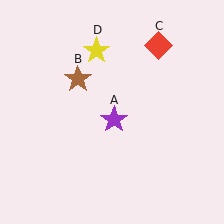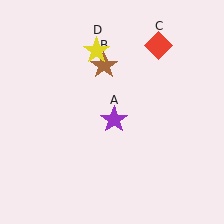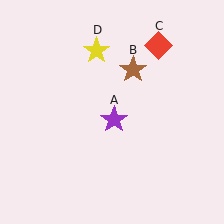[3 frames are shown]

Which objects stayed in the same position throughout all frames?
Purple star (object A) and red diamond (object C) and yellow star (object D) remained stationary.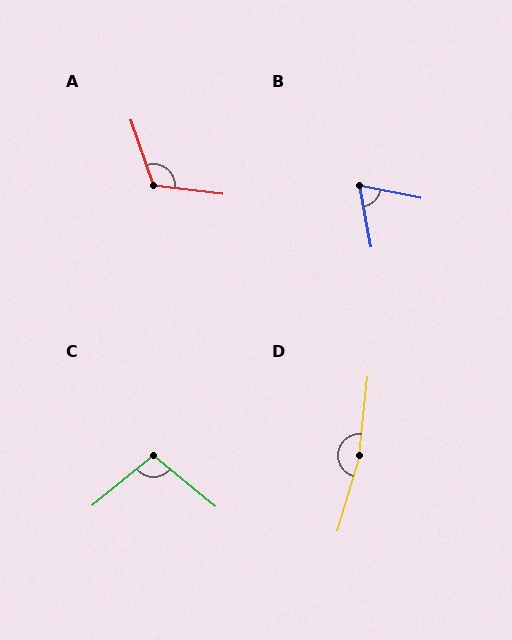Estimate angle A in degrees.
Approximately 116 degrees.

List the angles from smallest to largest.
B (68°), C (101°), A (116°), D (169°).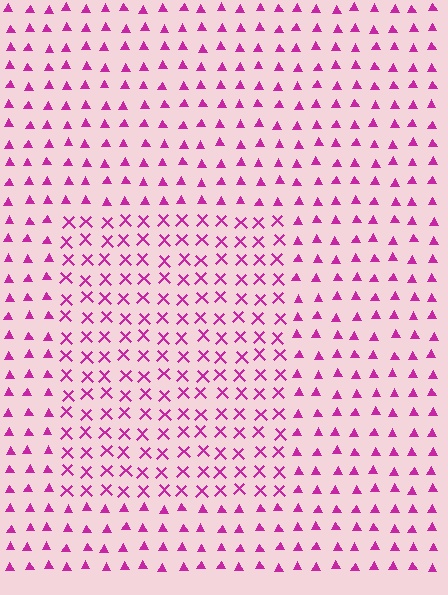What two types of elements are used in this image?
The image uses X marks inside the rectangle region and triangles outside it.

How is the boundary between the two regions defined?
The boundary is defined by a change in element shape: X marks inside vs. triangles outside. All elements share the same color and spacing.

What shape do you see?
I see a rectangle.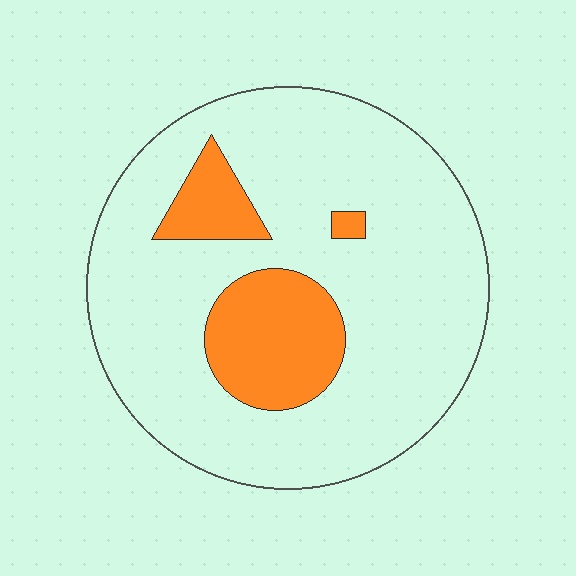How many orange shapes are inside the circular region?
3.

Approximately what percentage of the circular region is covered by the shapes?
Approximately 20%.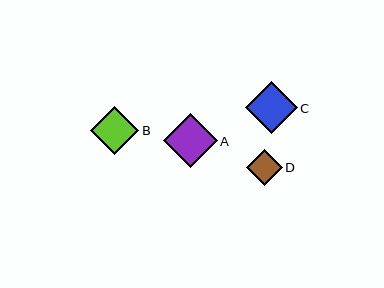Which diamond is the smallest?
Diamond D is the smallest with a size of approximately 36 pixels.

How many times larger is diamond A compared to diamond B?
Diamond A is approximately 1.1 times the size of diamond B.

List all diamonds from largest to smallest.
From largest to smallest: A, C, B, D.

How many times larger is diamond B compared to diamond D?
Diamond B is approximately 1.3 times the size of diamond D.